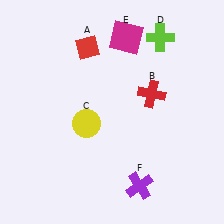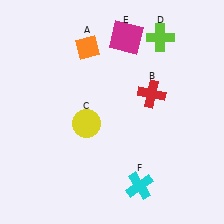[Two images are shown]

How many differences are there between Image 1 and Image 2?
There are 2 differences between the two images.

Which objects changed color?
A changed from red to orange. F changed from purple to cyan.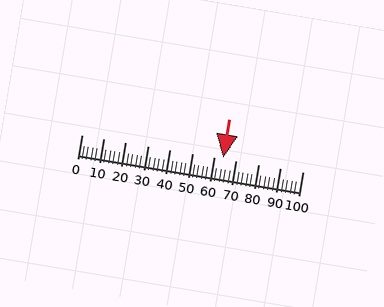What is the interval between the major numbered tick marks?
The major tick marks are spaced 10 units apart.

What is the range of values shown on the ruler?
The ruler shows values from 0 to 100.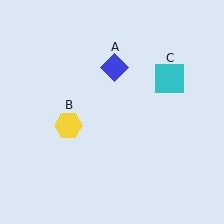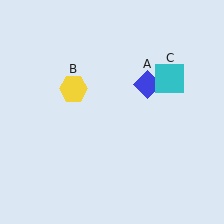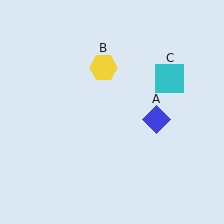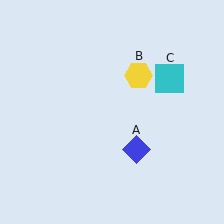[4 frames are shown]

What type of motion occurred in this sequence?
The blue diamond (object A), yellow hexagon (object B) rotated clockwise around the center of the scene.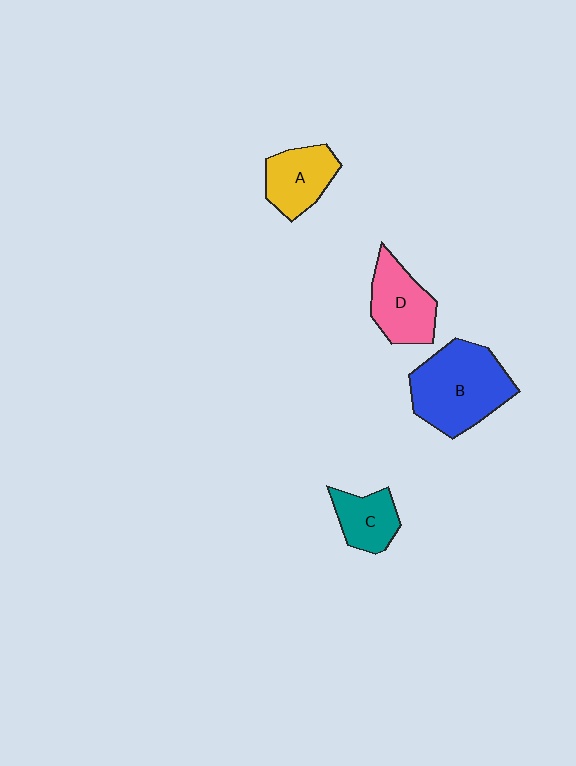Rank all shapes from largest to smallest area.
From largest to smallest: B (blue), D (pink), A (yellow), C (teal).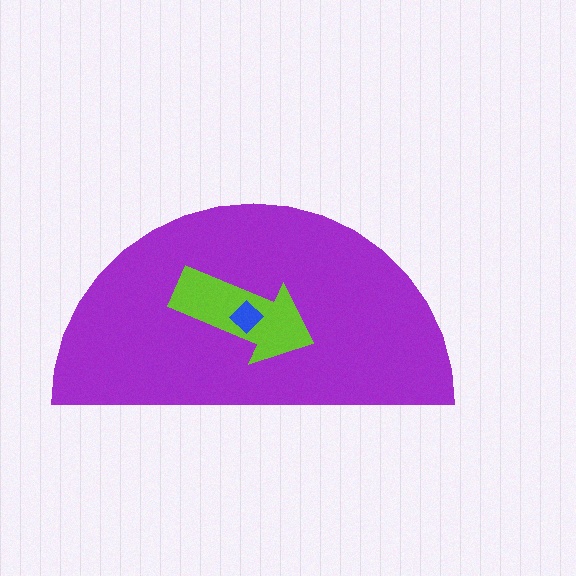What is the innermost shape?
The blue diamond.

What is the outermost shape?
The purple semicircle.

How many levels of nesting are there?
3.